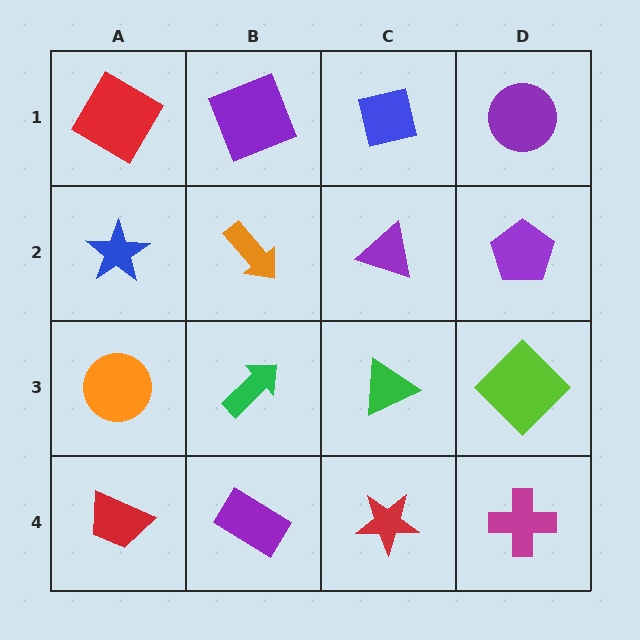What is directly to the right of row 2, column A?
An orange arrow.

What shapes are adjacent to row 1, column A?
A blue star (row 2, column A), a purple square (row 1, column B).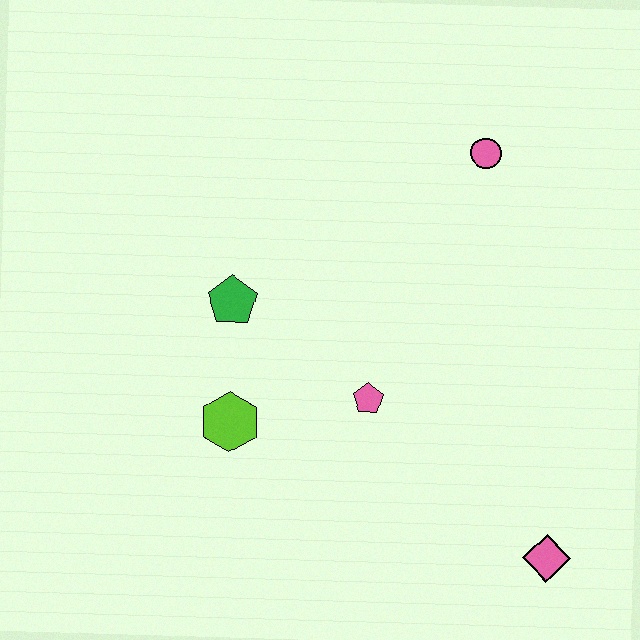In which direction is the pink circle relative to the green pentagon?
The pink circle is to the right of the green pentagon.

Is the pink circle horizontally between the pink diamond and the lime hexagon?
Yes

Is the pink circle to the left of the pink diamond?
Yes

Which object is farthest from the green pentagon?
The pink diamond is farthest from the green pentagon.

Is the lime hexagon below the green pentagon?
Yes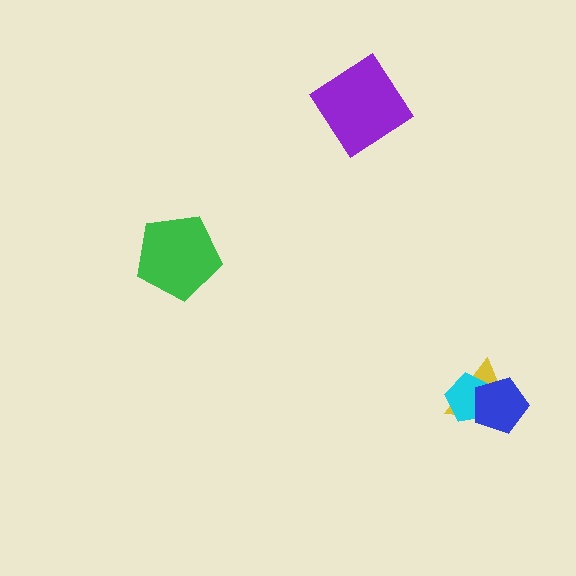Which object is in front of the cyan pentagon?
The blue pentagon is in front of the cyan pentagon.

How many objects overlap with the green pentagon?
0 objects overlap with the green pentagon.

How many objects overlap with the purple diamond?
0 objects overlap with the purple diamond.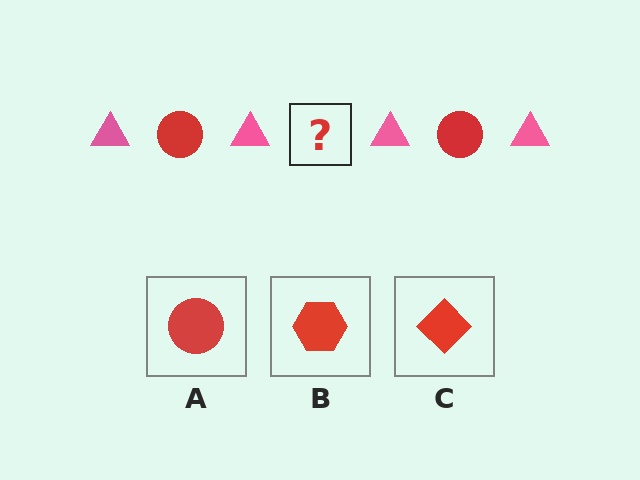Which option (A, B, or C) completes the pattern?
A.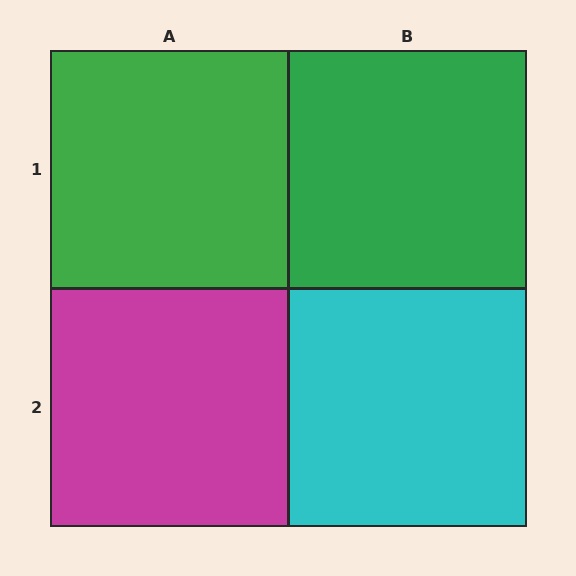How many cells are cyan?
1 cell is cyan.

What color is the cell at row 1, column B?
Green.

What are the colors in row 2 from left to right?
Magenta, cyan.